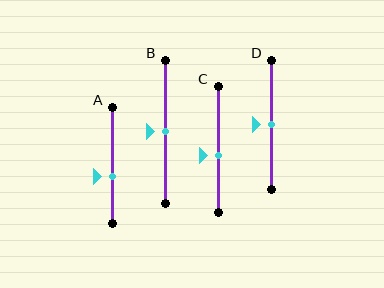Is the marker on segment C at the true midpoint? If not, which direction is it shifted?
No, the marker on segment C is shifted downward by about 5% of the segment length.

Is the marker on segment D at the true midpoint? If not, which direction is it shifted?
Yes, the marker on segment D is at the true midpoint.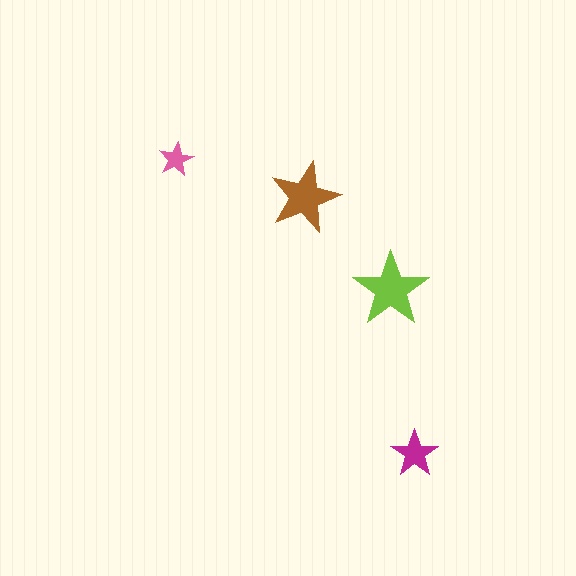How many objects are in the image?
There are 4 objects in the image.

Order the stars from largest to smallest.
the lime one, the brown one, the magenta one, the pink one.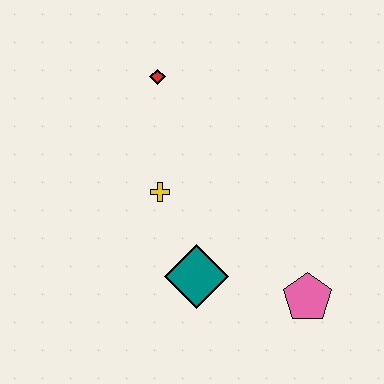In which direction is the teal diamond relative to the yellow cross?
The teal diamond is below the yellow cross.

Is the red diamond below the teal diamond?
No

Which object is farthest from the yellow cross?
The pink pentagon is farthest from the yellow cross.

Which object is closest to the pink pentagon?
The teal diamond is closest to the pink pentagon.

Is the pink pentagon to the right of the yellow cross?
Yes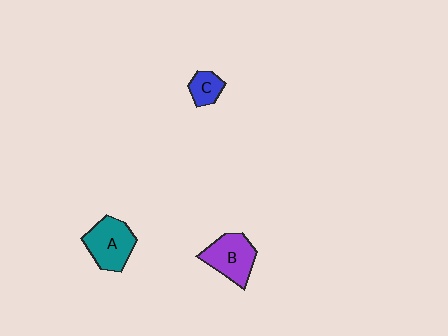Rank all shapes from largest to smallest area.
From largest to smallest: A (teal), B (purple), C (blue).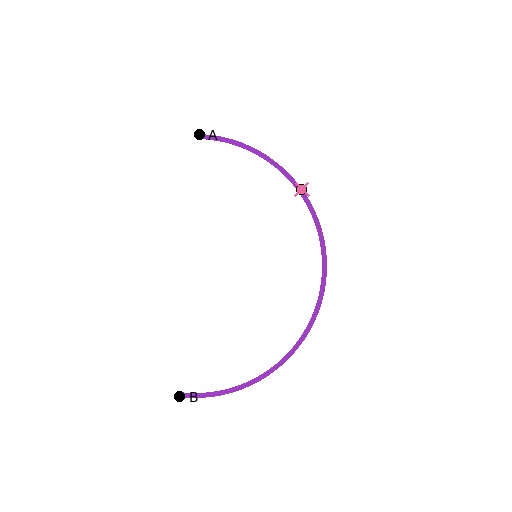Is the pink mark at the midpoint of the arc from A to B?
No. The pink mark lies on the arc but is closer to endpoint A. The arc midpoint would be at the point on the curve equidistant along the arc from both A and B.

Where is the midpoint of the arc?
The arc midpoint is the point on the curve farthest from the straight line joining A and B. It sits to the right of that line.